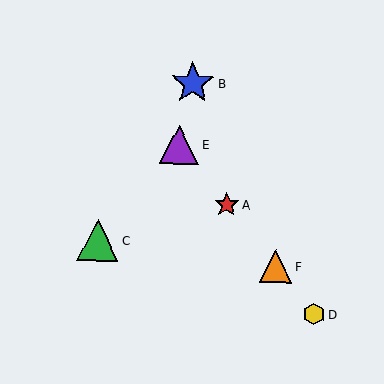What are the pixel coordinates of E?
Object E is at (179, 145).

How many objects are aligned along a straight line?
4 objects (A, D, E, F) are aligned along a straight line.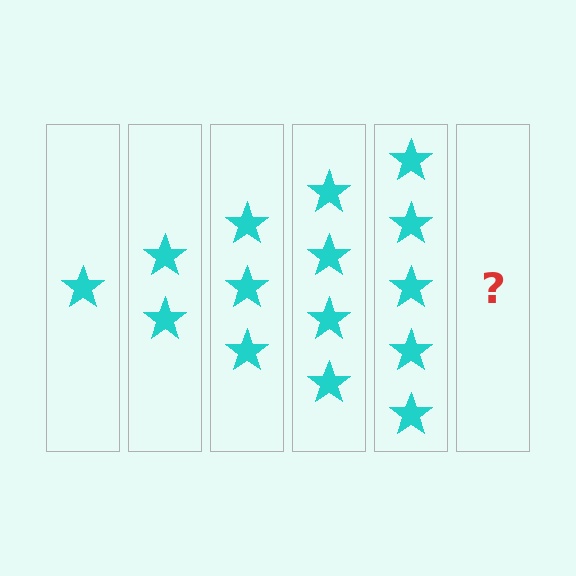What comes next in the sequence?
The next element should be 6 stars.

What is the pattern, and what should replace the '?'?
The pattern is that each step adds one more star. The '?' should be 6 stars.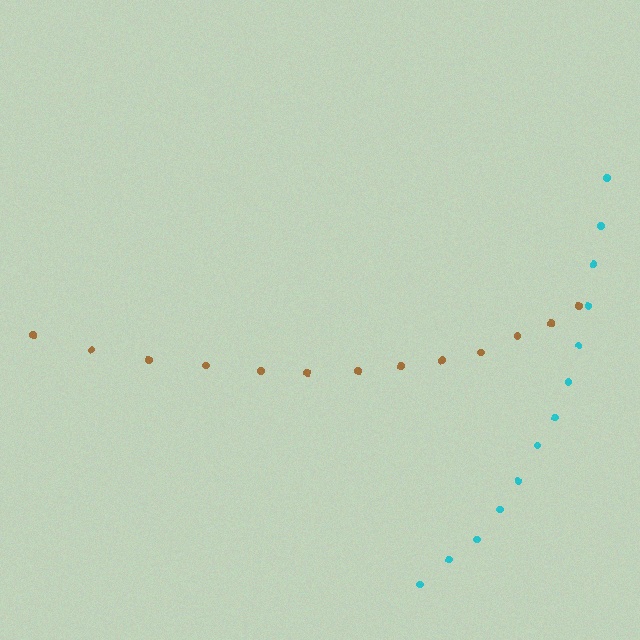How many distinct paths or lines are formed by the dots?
There are 2 distinct paths.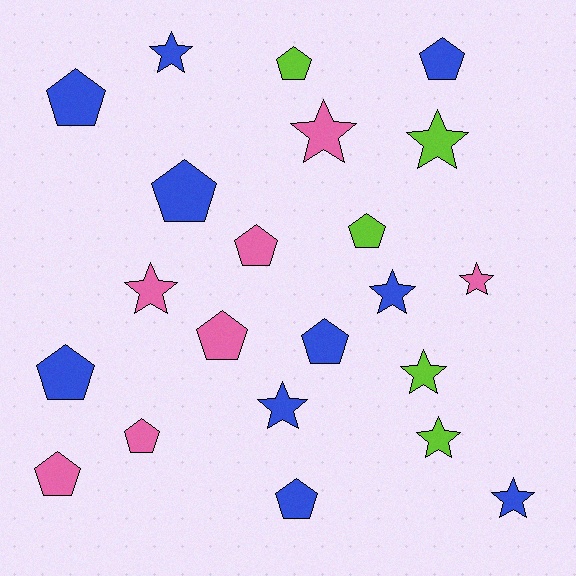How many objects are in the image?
There are 22 objects.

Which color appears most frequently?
Blue, with 10 objects.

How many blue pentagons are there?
There are 6 blue pentagons.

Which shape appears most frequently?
Pentagon, with 12 objects.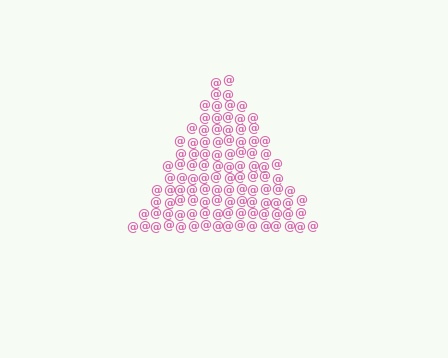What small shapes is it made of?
It is made of small at signs.